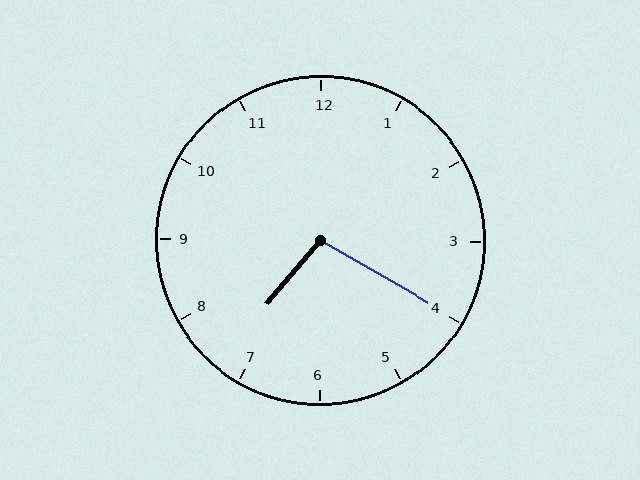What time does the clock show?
7:20.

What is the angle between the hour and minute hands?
Approximately 100 degrees.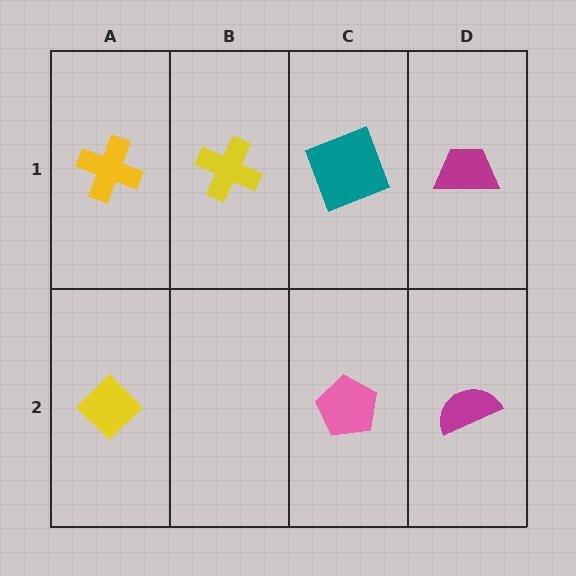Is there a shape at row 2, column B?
No, that cell is empty.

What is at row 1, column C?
A teal square.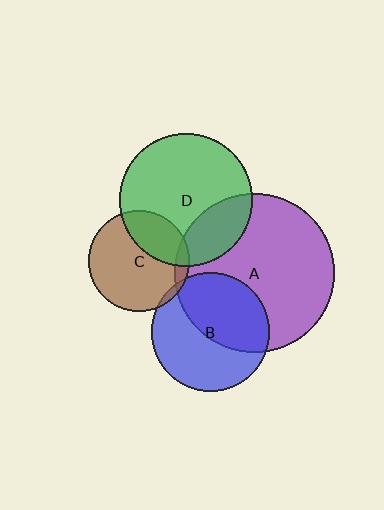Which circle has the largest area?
Circle A (purple).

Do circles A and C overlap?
Yes.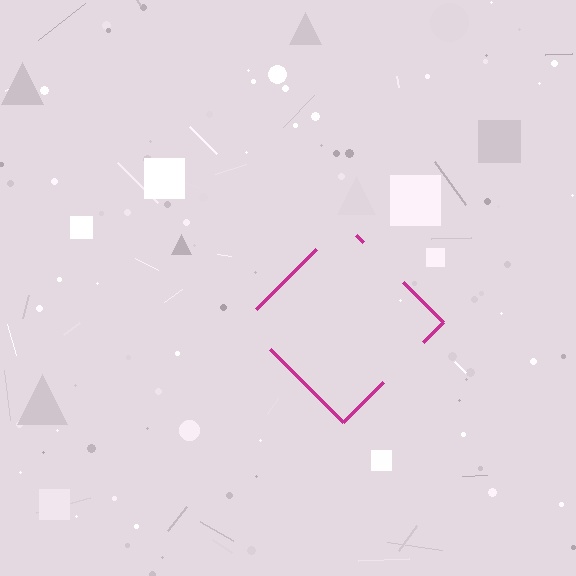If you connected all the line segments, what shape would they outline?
They would outline a diamond.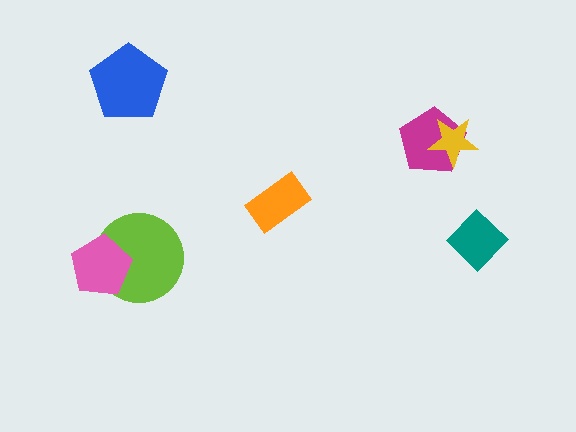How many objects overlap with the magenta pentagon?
1 object overlaps with the magenta pentagon.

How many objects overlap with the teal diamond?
0 objects overlap with the teal diamond.